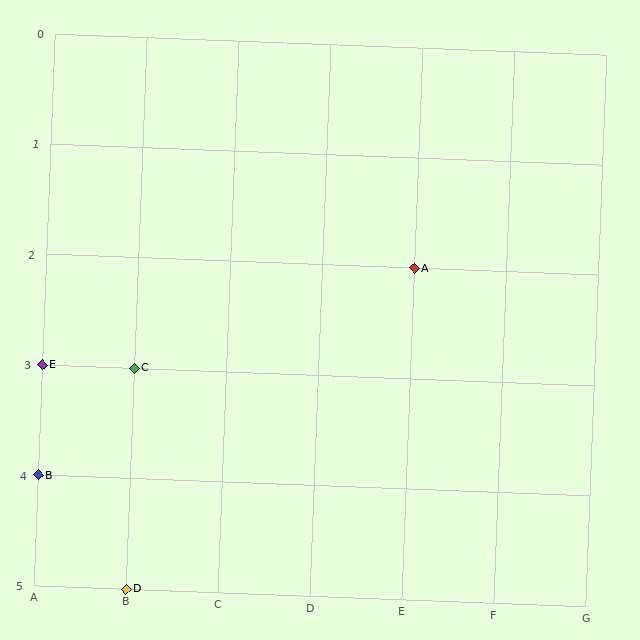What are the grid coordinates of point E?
Point E is at grid coordinates (A, 3).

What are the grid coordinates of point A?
Point A is at grid coordinates (E, 2).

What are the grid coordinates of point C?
Point C is at grid coordinates (B, 3).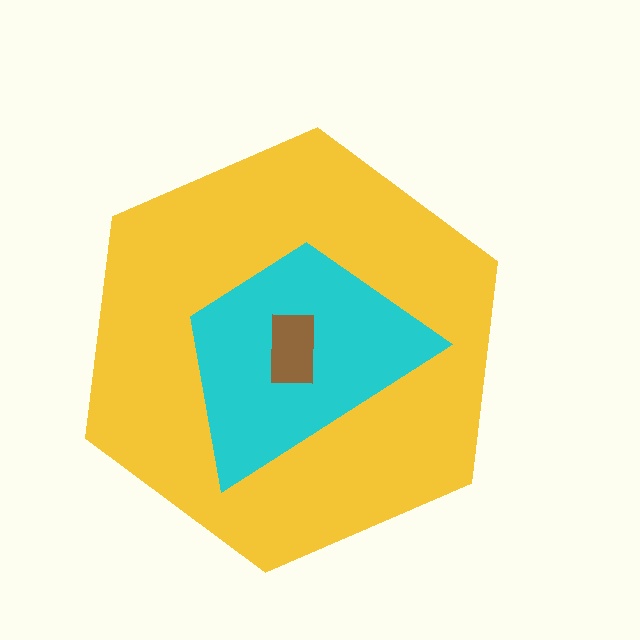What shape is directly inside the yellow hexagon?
The cyan trapezoid.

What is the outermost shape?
The yellow hexagon.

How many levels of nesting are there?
3.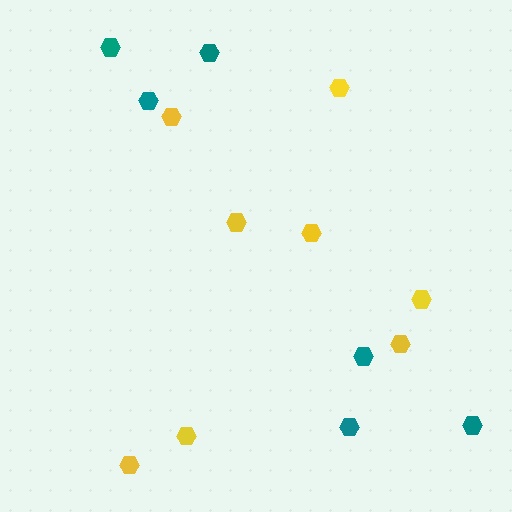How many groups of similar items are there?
There are 2 groups: one group of yellow hexagons (8) and one group of teal hexagons (6).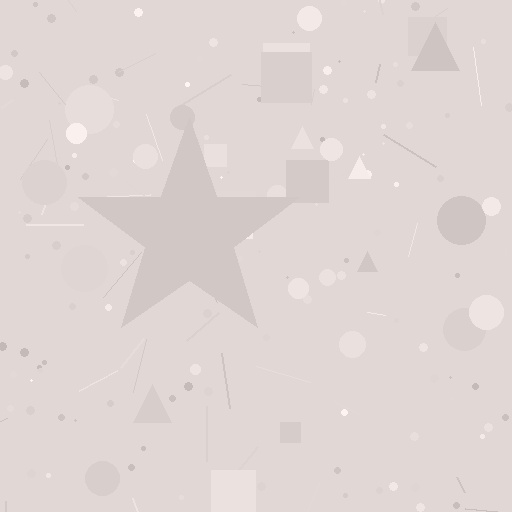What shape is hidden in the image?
A star is hidden in the image.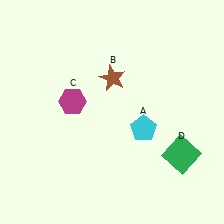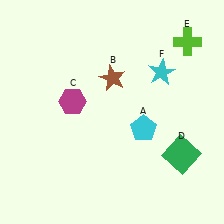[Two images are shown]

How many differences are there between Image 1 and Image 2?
There are 2 differences between the two images.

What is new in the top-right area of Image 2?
A cyan star (F) was added in the top-right area of Image 2.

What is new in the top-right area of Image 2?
A lime cross (E) was added in the top-right area of Image 2.